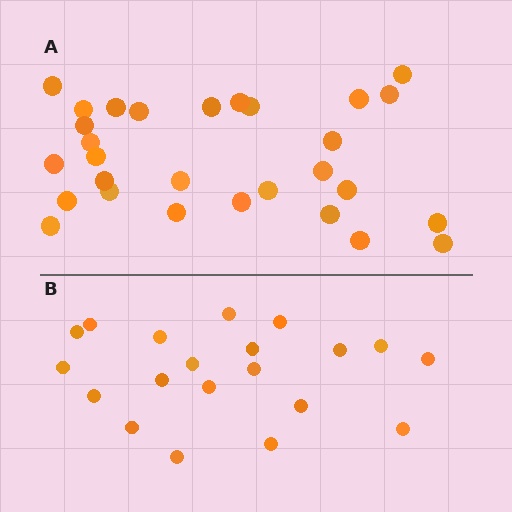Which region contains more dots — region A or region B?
Region A (the top region) has more dots.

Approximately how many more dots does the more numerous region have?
Region A has roughly 8 or so more dots than region B.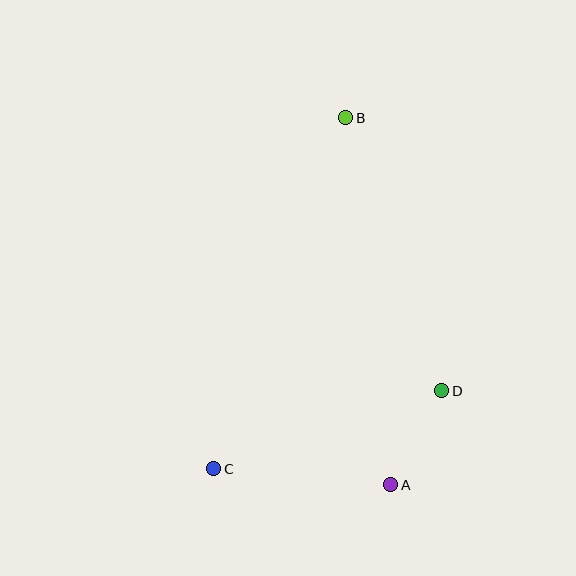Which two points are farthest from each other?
Points B and C are farthest from each other.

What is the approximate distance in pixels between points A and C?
The distance between A and C is approximately 178 pixels.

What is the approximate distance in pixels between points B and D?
The distance between B and D is approximately 289 pixels.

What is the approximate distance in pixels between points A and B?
The distance between A and B is approximately 370 pixels.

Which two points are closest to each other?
Points A and D are closest to each other.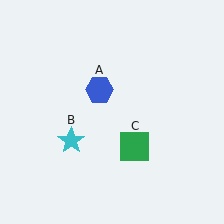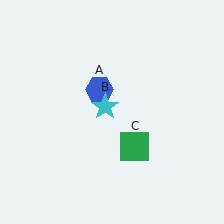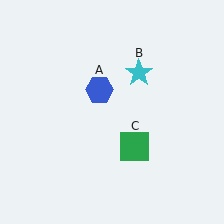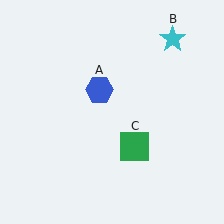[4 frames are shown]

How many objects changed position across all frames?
1 object changed position: cyan star (object B).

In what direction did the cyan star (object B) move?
The cyan star (object B) moved up and to the right.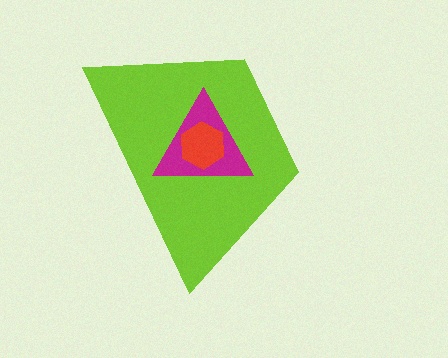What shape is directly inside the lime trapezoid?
The magenta triangle.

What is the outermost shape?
The lime trapezoid.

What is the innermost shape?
The red hexagon.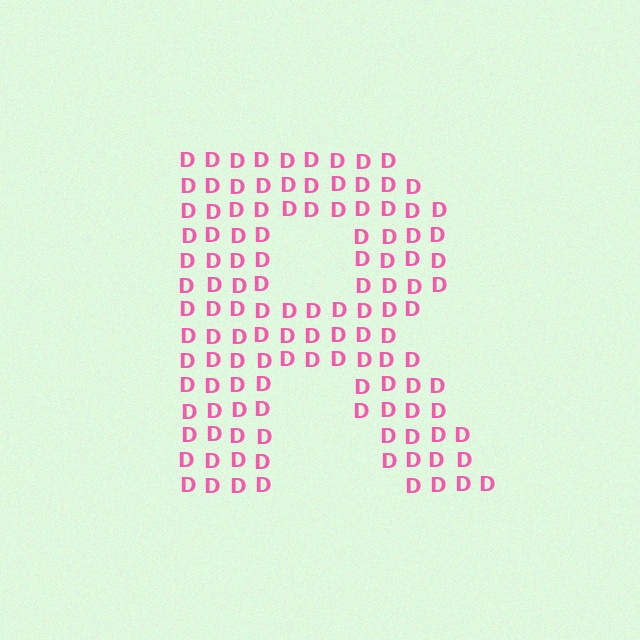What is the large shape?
The large shape is the letter R.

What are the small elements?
The small elements are letter D's.